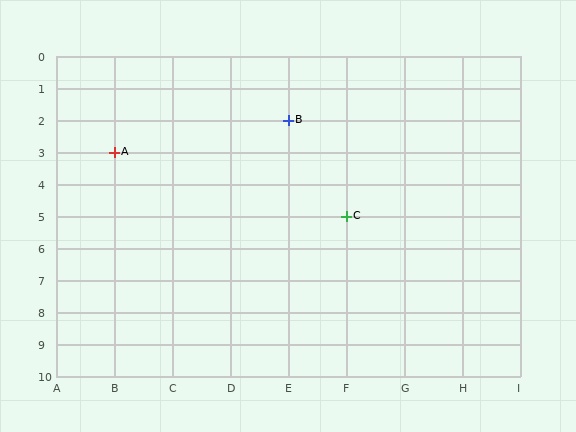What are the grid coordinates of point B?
Point B is at grid coordinates (E, 2).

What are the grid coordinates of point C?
Point C is at grid coordinates (F, 5).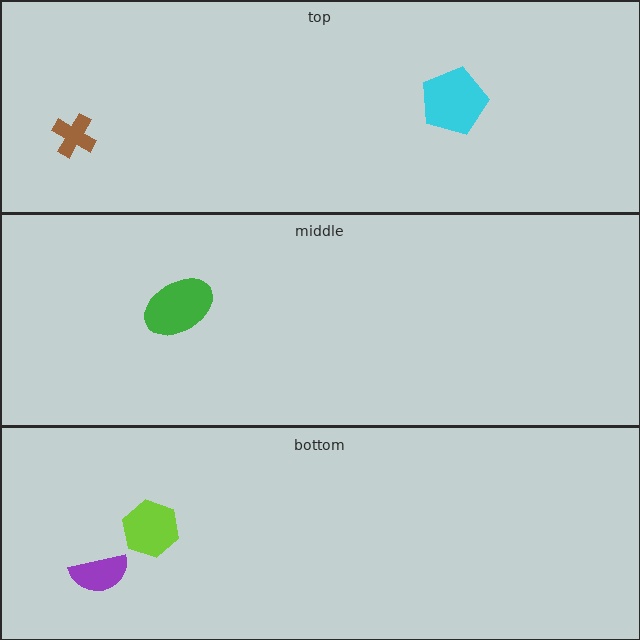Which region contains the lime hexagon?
The bottom region.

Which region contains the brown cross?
The top region.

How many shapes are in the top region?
2.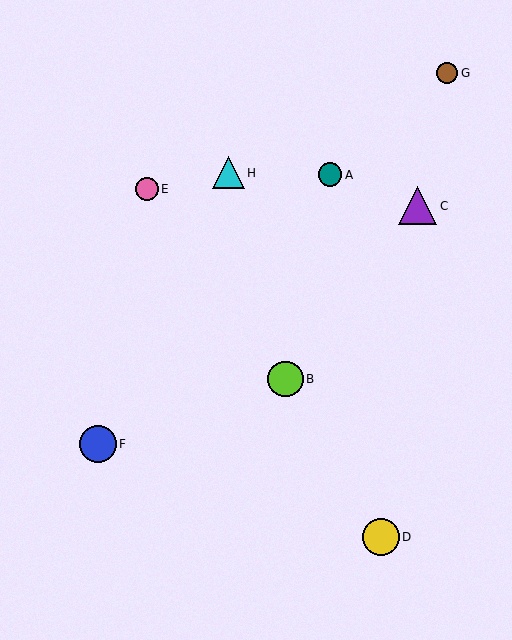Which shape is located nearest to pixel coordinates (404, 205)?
The purple triangle (labeled C) at (418, 206) is nearest to that location.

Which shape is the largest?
The purple triangle (labeled C) is the largest.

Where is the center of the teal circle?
The center of the teal circle is at (330, 175).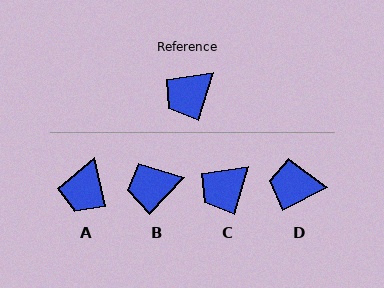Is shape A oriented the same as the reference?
No, it is off by about 30 degrees.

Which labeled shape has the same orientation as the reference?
C.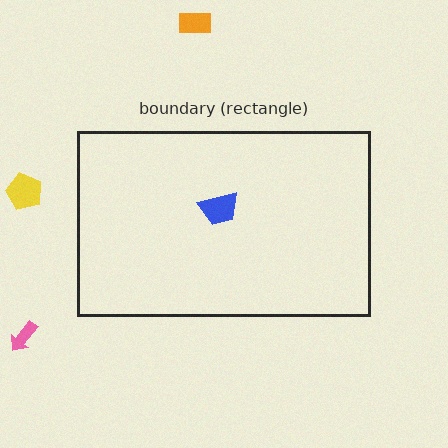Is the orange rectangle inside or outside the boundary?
Outside.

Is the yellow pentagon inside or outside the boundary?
Outside.